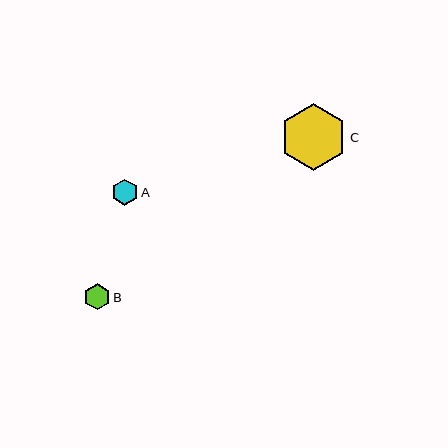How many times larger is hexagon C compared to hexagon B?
Hexagon C is approximately 2.5 times the size of hexagon B.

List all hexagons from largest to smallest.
From largest to smallest: C, A, B.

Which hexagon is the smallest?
Hexagon B is the smallest with a size of approximately 26 pixels.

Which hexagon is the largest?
Hexagon C is the largest with a size of approximately 67 pixels.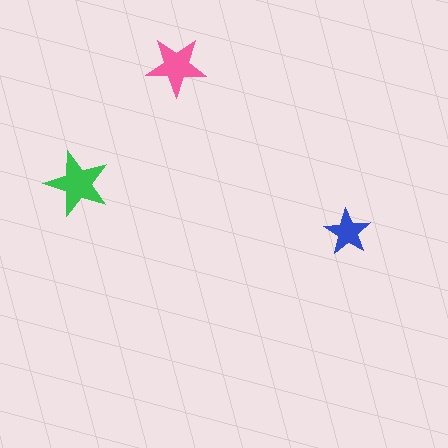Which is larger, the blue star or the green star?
The green one.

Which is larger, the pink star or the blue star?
The pink one.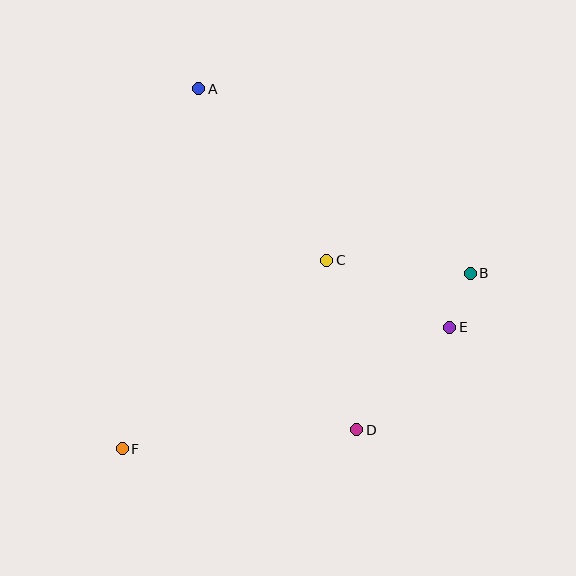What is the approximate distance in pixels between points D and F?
The distance between D and F is approximately 236 pixels.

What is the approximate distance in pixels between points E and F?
The distance between E and F is approximately 350 pixels.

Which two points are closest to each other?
Points B and E are closest to each other.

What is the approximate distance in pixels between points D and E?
The distance between D and E is approximately 139 pixels.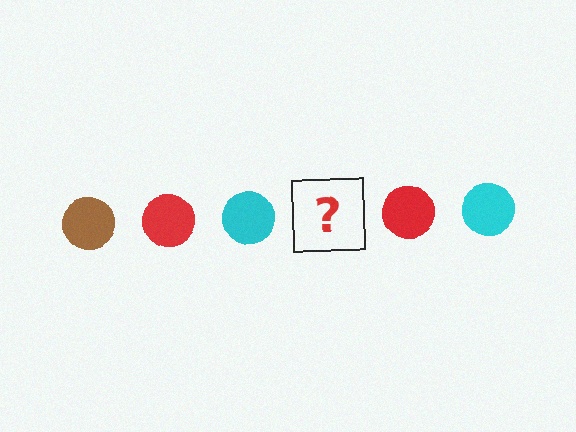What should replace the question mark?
The question mark should be replaced with a brown circle.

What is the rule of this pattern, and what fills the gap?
The rule is that the pattern cycles through brown, red, cyan circles. The gap should be filled with a brown circle.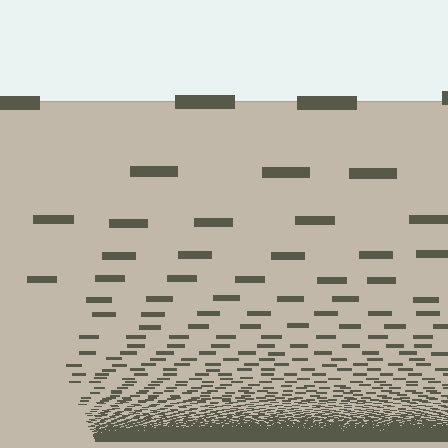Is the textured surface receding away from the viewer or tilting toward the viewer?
The surface appears to tilt toward the viewer. Texture elements get larger and sparser toward the top.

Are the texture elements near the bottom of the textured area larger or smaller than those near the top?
Smaller. The gradient is inverted — elements near the bottom are smaller and denser.